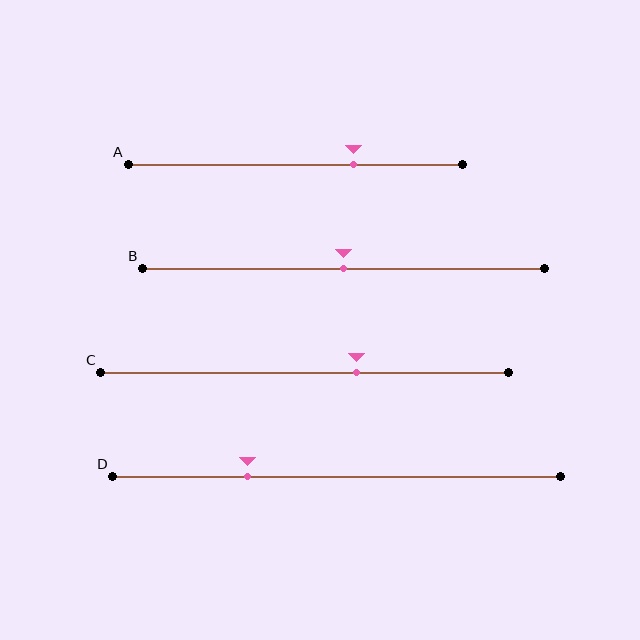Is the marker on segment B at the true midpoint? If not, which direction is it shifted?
Yes, the marker on segment B is at the true midpoint.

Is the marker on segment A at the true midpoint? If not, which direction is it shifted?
No, the marker on segment A is shifted to the right by about 17% of the segment length.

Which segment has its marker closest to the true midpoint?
Segment B has its marker closest to the true midpoint.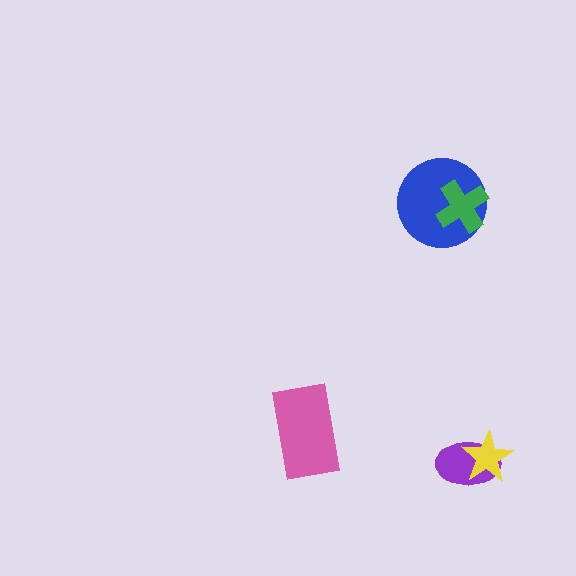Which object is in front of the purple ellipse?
The yellow star is in front of the purple ellipse.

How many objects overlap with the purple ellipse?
1 object overlaps with the purple ellipse.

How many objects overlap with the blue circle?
1 object overlaps with the blue circle.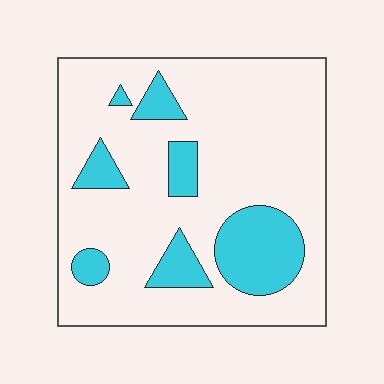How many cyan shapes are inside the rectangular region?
7.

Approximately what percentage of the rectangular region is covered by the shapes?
Approximately 20%.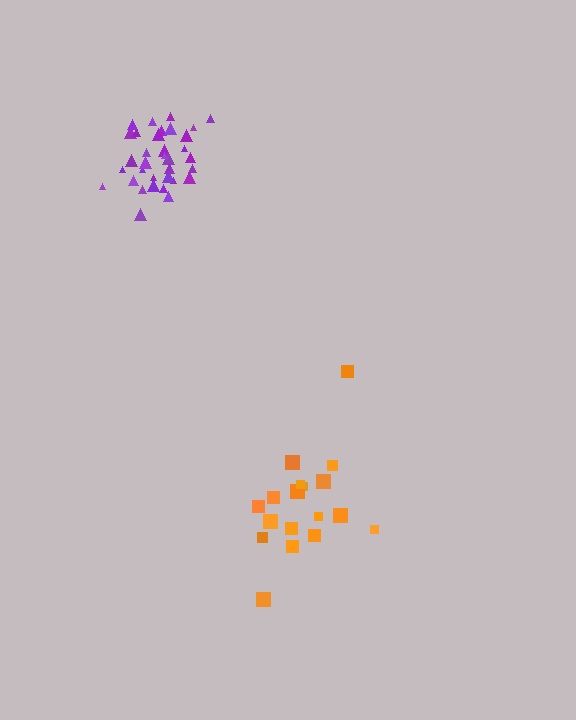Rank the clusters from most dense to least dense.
purple, orange.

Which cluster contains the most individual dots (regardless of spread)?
Purple (34).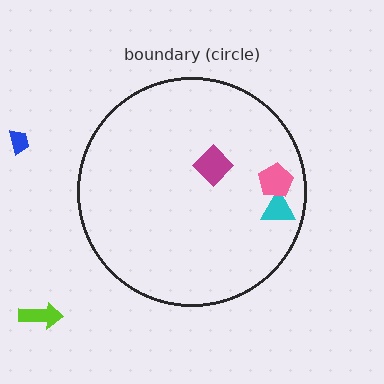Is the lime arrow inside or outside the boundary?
Outside.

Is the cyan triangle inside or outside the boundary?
Inside.